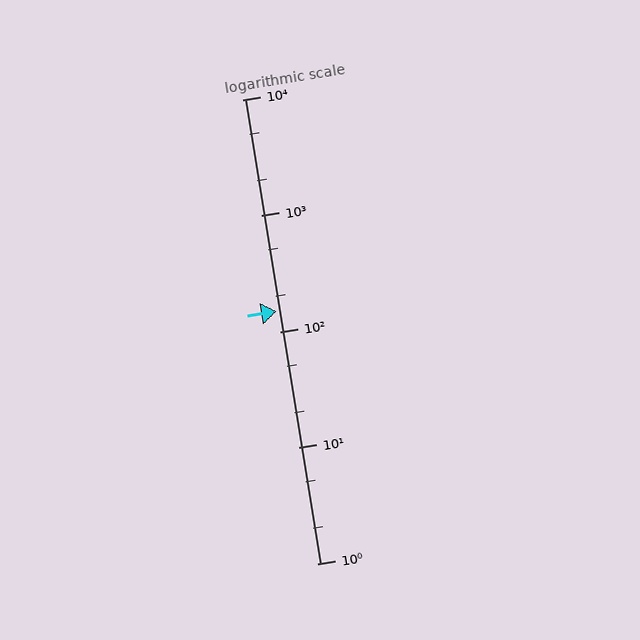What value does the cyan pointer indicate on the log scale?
The pointer indicates approximately 150.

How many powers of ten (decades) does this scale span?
The scale spans 4 decades, from 1 to 10000.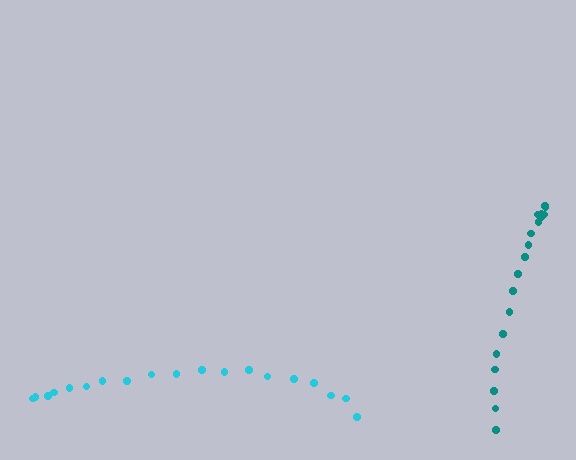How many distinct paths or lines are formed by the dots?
There are 2 distinct paths.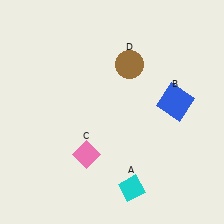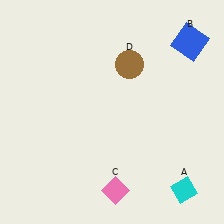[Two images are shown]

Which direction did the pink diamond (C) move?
The pink diamond (C) moved down.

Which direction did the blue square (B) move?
The blue square (B) moved up.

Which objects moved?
The objects that moved are: the cyan diamond (A), the blue square (B), the pink diamond (C).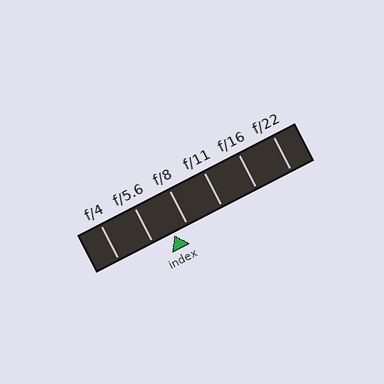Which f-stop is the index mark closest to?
The index mark is closest to f/8.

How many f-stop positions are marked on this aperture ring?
There are 6 f-stop positions marked.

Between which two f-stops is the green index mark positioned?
The index mark is between f/5.6 and f/8.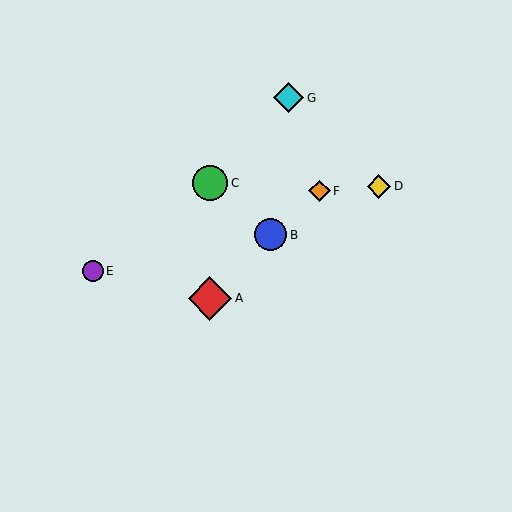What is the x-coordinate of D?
Object D is at x≈379.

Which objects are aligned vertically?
Objects A, C are aligned vertically.